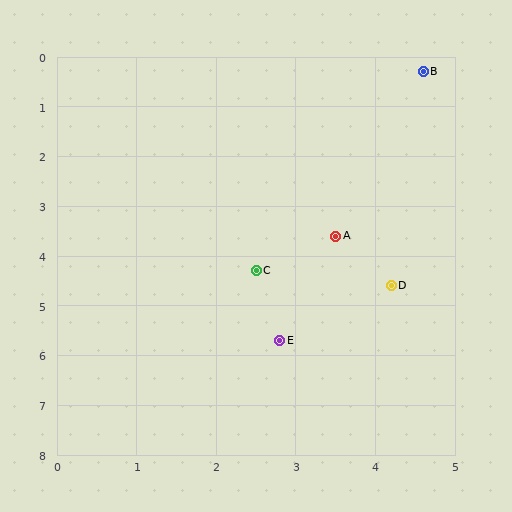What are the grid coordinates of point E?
Point E is at approximately (2.8, 5.7).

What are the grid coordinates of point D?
Point D is at approximately (4.2, 4.6).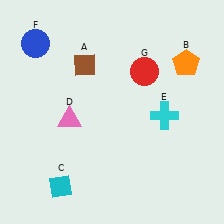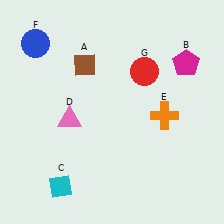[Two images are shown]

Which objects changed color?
B changed from orange to magenta. E changed from cyan to orange.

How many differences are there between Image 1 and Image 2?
There are 2 differences between the two images.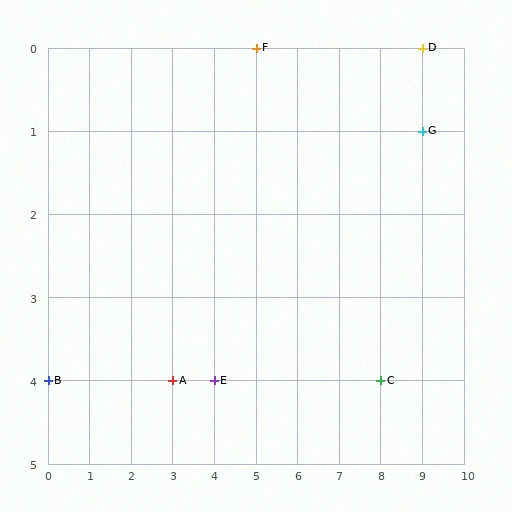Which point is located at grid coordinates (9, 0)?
Point D is at (9, 0).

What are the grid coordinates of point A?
Point A is at grid coordinates (3, 4).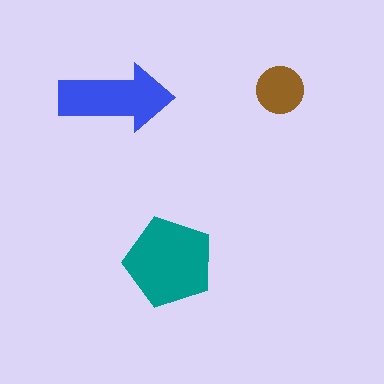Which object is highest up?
The brown circle is topmost.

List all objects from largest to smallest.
The teal pentagon, the blue arrow, the brown circle.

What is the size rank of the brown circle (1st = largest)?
3rd.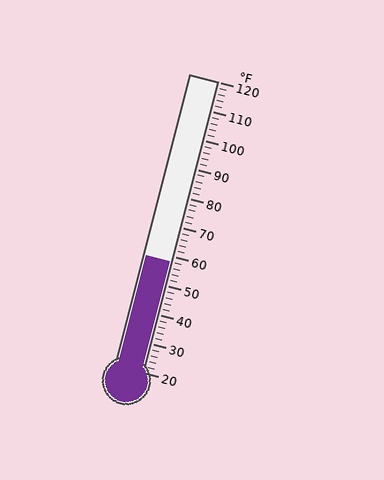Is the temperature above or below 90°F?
The temperature is below 90°F.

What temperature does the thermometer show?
The thermometer shows approximately 58°F.